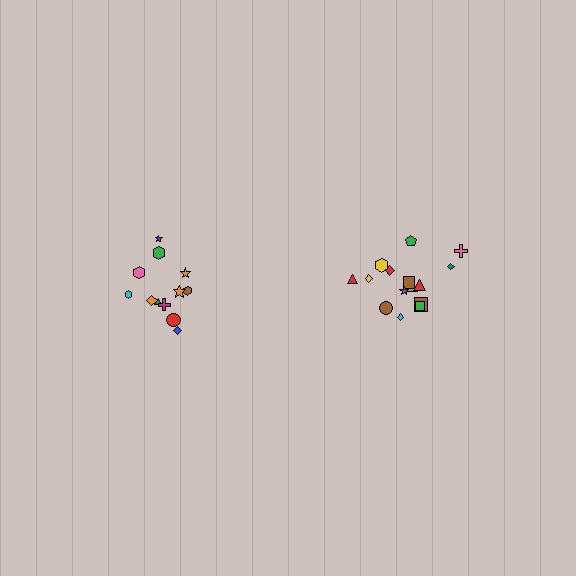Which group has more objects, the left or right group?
The right group.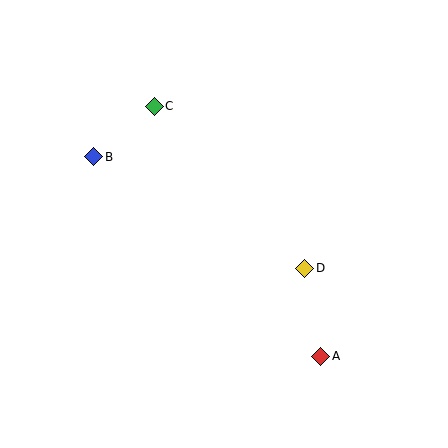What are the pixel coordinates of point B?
Point B is at (94, 157).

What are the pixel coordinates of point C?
Point C is at (154, 106).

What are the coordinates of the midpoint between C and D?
The midpoint between C and D is at (229, 187).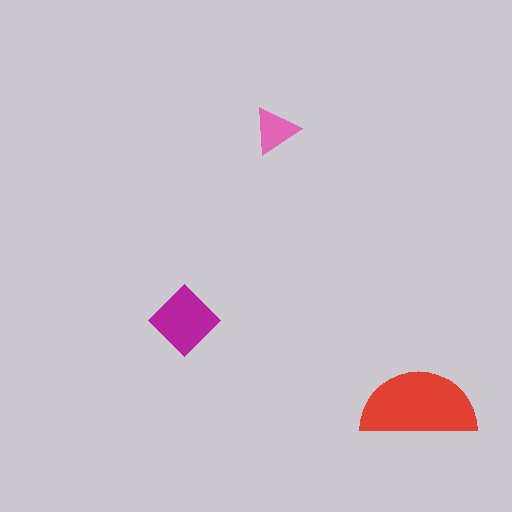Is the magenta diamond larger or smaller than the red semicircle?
Smaller.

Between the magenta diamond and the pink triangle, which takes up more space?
The magenta diamond.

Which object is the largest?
The red semicircle.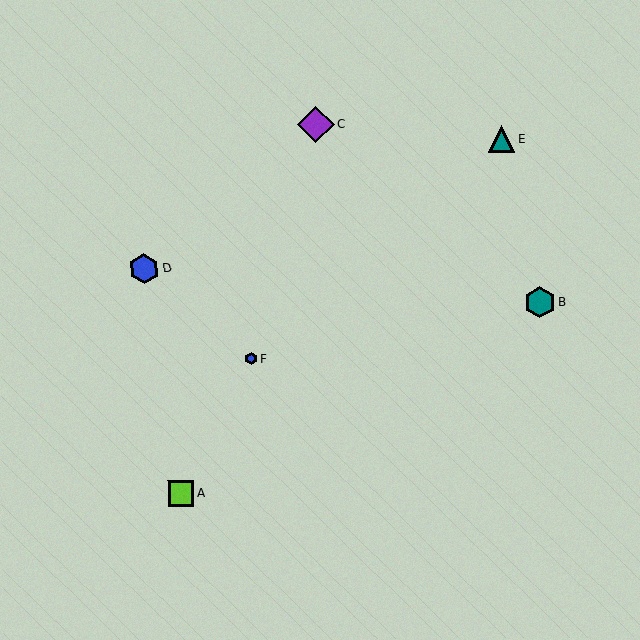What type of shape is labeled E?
Shape E is a teal triangle.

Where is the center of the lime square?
The center of the lime square is at (181, 494).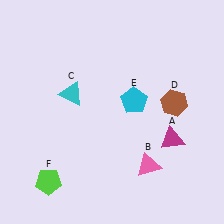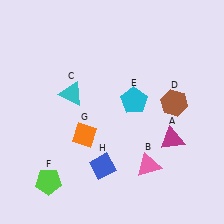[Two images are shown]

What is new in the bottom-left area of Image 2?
A blue diamond (H) was added in the bottom-left area of Image 2.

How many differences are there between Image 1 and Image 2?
There are 2 differences between the two images.